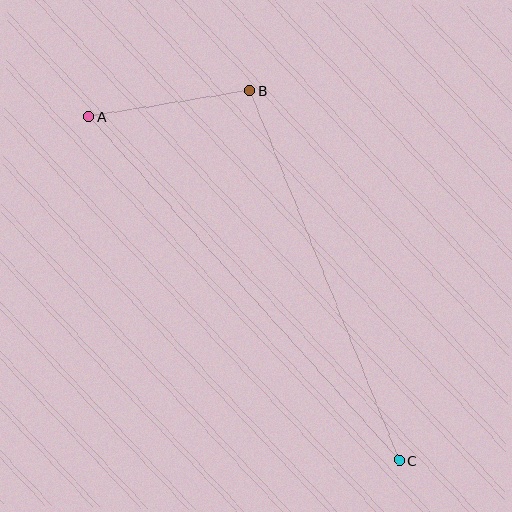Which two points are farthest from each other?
Points A and C are farthest from each other.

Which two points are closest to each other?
Points A and B are closest to each other.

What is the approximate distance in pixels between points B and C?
The distance between B and C is approximately 399 pixels.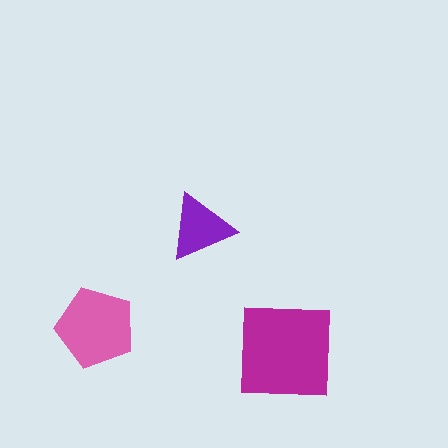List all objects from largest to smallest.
The magenta square, the pink pentagon, the purple triangle.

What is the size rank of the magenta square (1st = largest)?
1st.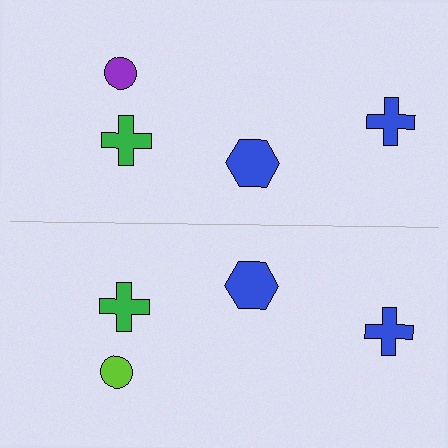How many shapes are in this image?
There are 8 shapes in this image.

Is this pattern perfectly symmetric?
No, the pattern is not perfectly symmetric. The lime circle on the bottom side breaks the symmetry — its mirror counterpart is purple.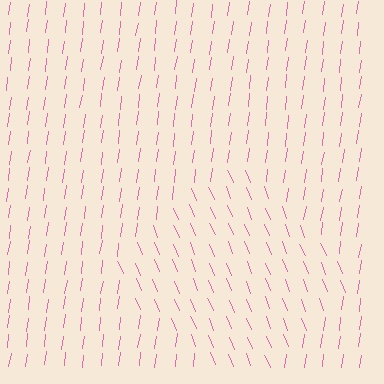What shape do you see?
I see a diamond.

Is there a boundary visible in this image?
Yes, there is a texture boundary formed by a change in line orientation.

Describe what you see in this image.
The image is filled with small pink line segments. A diamond region in the image has lines oriented differently from the surrounding lines, creating a visible texture boundary.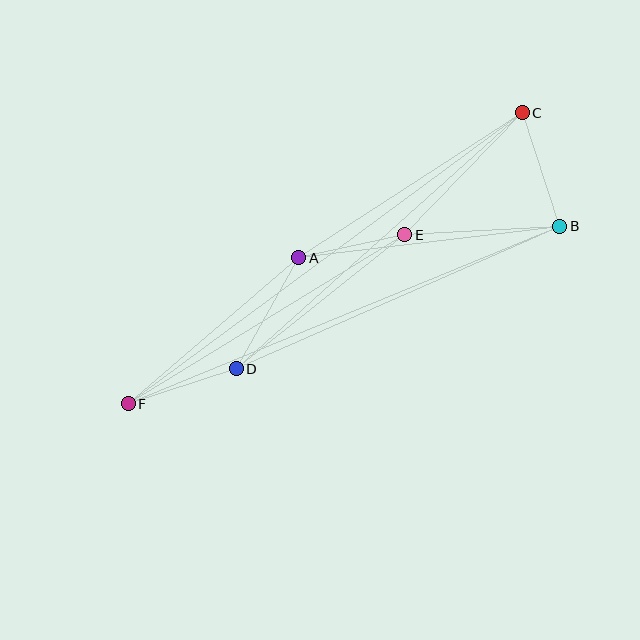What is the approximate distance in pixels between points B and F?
The distance between B and F is approximately 466 pixels.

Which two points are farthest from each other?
Points C and F are farthest from each other.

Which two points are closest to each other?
Points A and E are closest to each other.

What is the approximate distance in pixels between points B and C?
The distance between B and C is approximately 119 pixels.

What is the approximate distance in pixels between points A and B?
The distance between A and B is approximately 263 pixels.